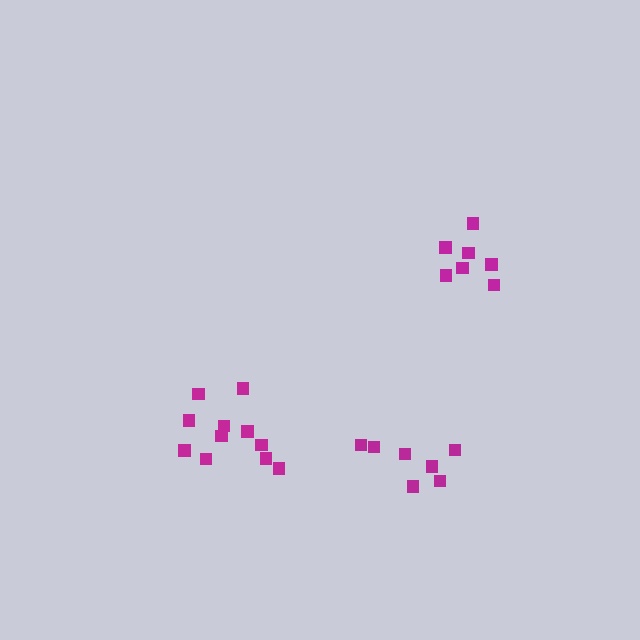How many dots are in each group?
Group 1: 11 dots, Group 2: 7 dots, Group 3: 7 dots (25 total).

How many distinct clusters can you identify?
There are 3 distinct clusters.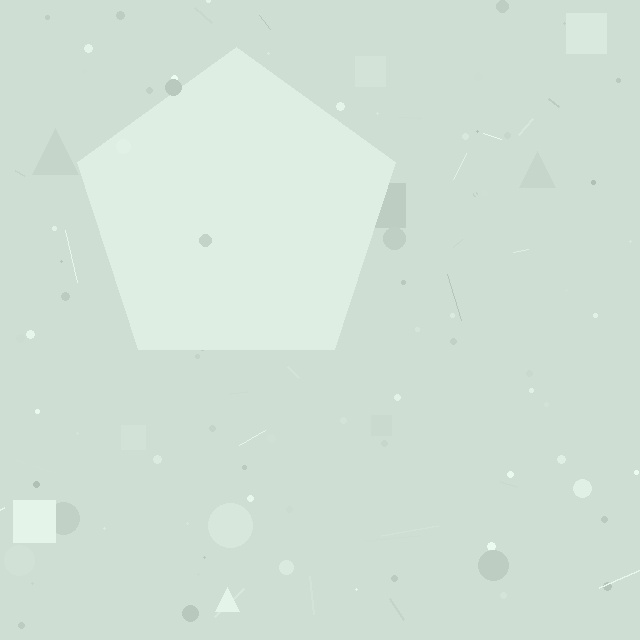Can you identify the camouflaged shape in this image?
The camouflaged shape is a pentagon.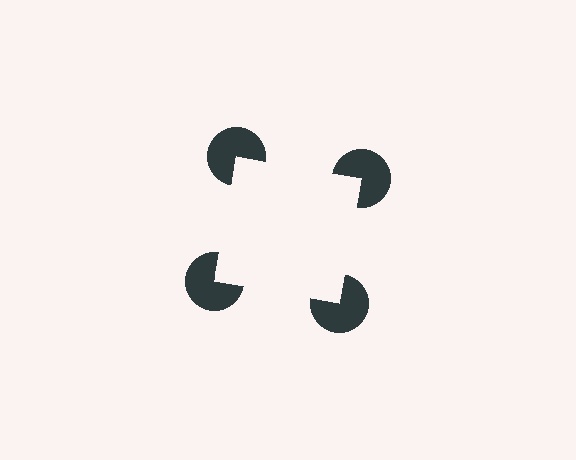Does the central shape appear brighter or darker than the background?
It typically appears slightly brighter than the background, even though no actual brightness change is drawn.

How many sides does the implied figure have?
4 sides.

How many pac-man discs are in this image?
There are 4 — one at each vertex of the illusory square.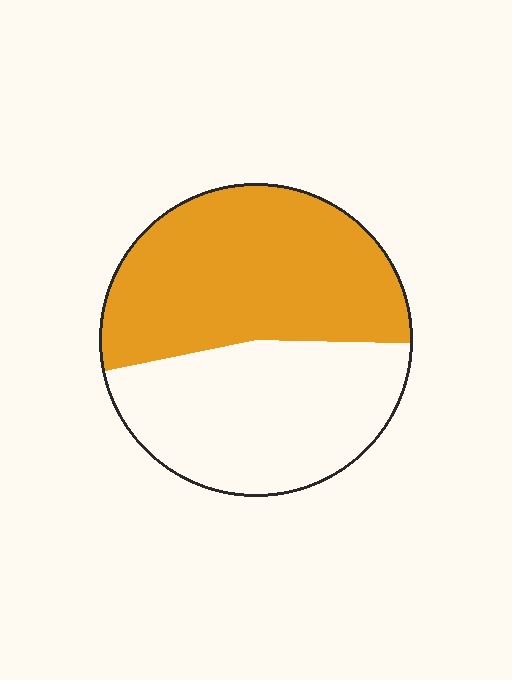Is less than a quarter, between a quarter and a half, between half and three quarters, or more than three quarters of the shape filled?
Between half and three quarters.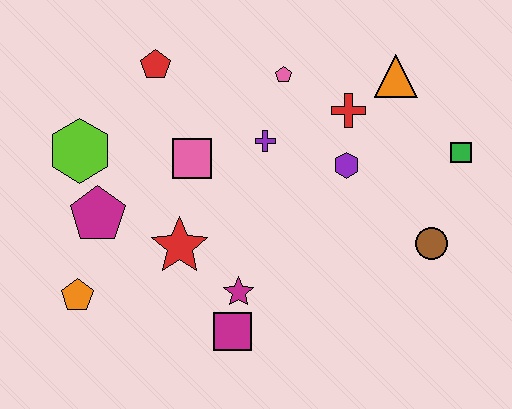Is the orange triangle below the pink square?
No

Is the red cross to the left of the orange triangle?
Yes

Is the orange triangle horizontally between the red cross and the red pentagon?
No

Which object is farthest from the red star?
The green square is farthest from the red star.